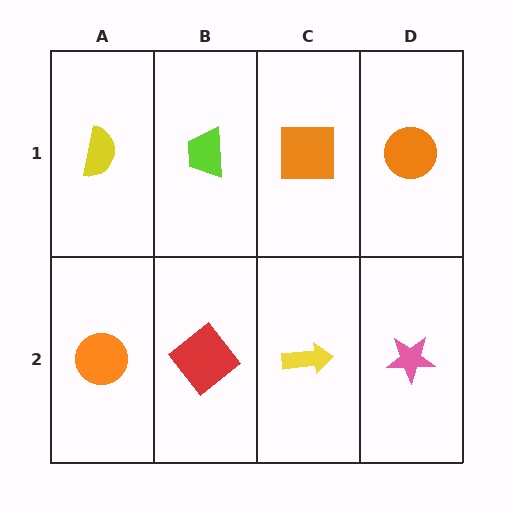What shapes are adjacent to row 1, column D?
A pink star (row 2, column D), an orange square (row 1, column C).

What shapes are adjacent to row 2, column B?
A lime trapezoid (row 1, column B), an orange circle (row 2, column A), a yellow arrow (row 2, column C).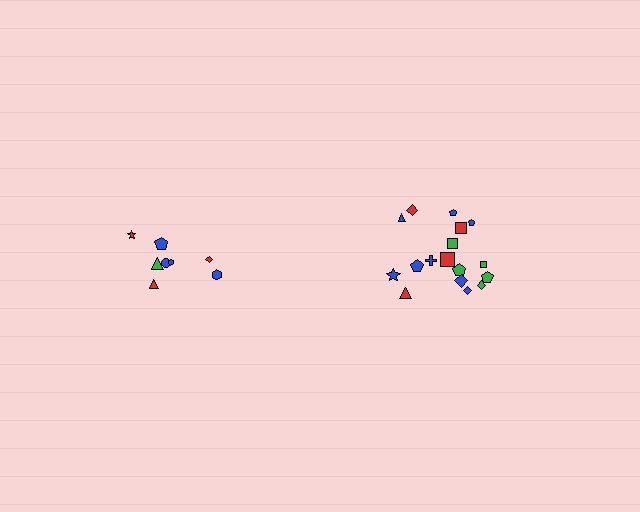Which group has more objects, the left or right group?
The right group.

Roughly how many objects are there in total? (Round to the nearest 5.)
Roughly 25 objects in total.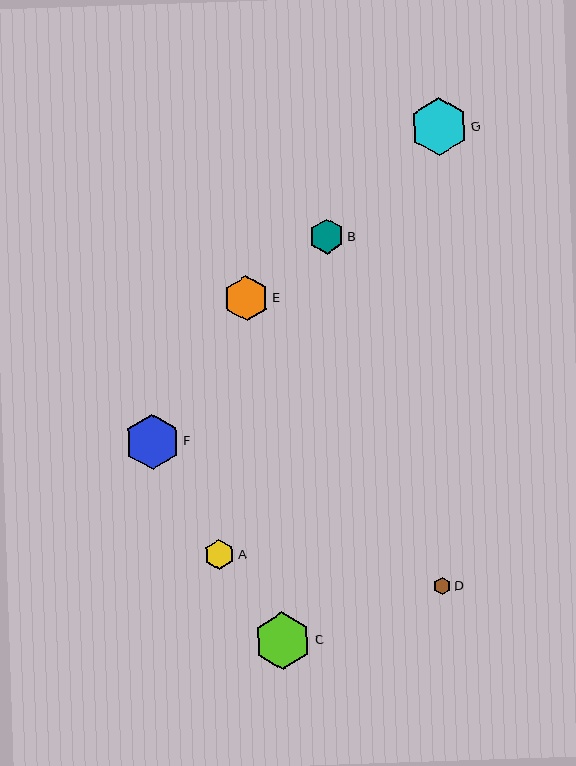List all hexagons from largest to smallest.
From largest to smallest: G, C, F, E, B, A, D.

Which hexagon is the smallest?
Hexagon D is the smallest with a size of approximately 18 pixels.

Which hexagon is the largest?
Hexagon G is the largest with a size of approximately 58 pixels.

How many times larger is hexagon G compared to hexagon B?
Hexagon G is approximately 1.6 times the size of hexagon B.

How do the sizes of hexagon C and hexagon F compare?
Hexagon C and hexagon F are approximately the same size.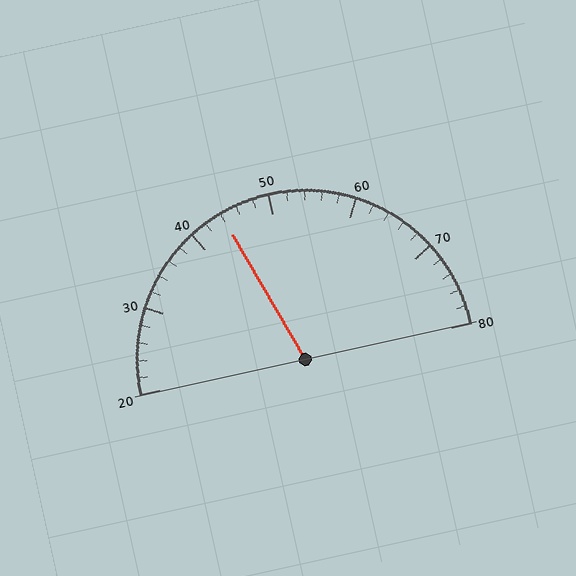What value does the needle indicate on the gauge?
The needle indicates approximately 44.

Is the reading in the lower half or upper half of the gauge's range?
The reading is in the lower half of the range (20 to 80).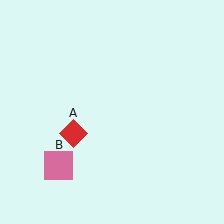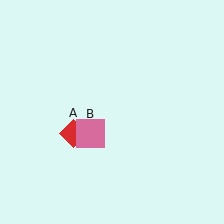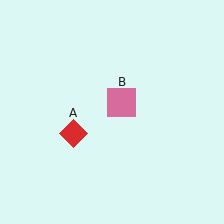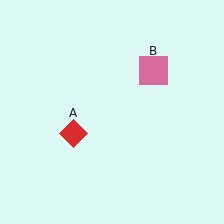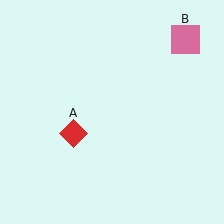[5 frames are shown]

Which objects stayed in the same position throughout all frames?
Red diamond (object A) remained stationary.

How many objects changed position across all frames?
1 object changed position: pink square (object B).